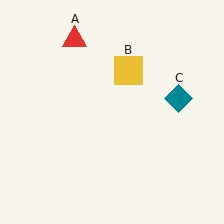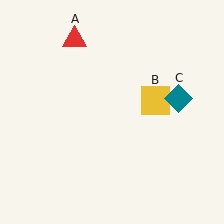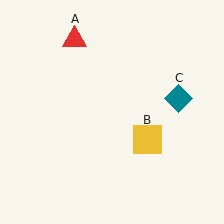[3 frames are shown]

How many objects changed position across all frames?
1 object changed position: yellow square (object B).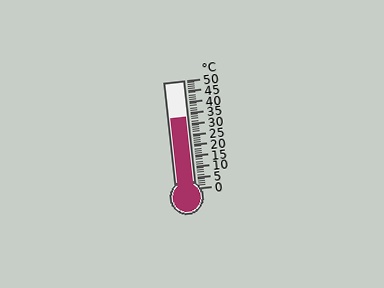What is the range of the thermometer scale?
The thermometer scale ranges from 0°C to 50°C.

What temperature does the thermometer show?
The thermometer shows approximately 33°C.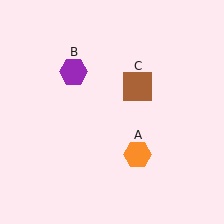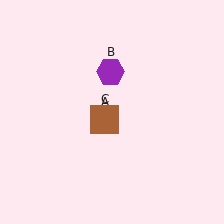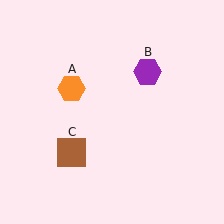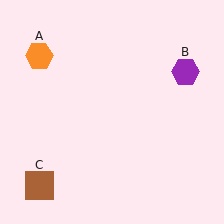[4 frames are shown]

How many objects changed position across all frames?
3 objects changed position: orange hexagon (object A), purple hexagon (object B), brown square (object C).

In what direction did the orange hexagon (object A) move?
The orange hexagon (object A) moved up and to the left.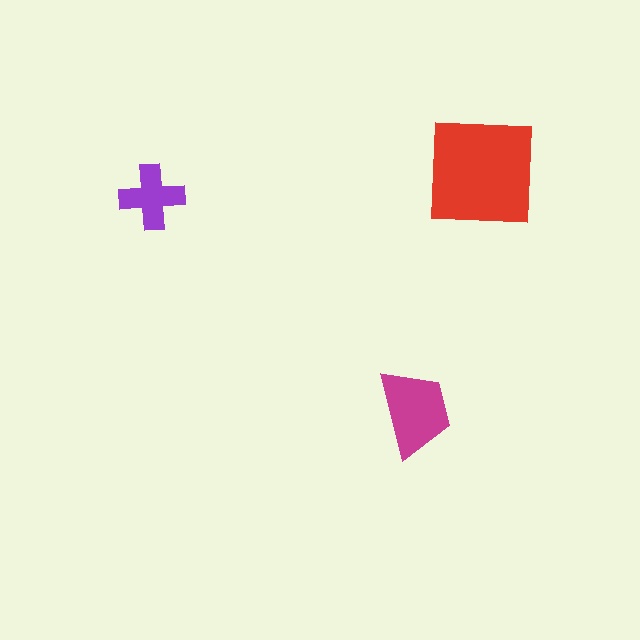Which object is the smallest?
The purple cross.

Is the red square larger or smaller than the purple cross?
Larger.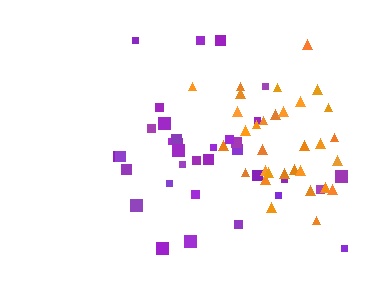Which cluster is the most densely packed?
Orange.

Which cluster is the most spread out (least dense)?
Purple.